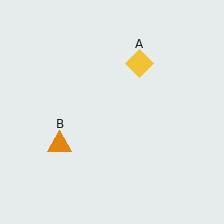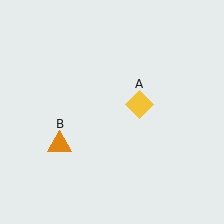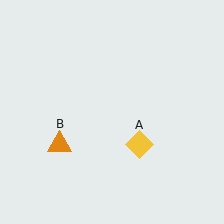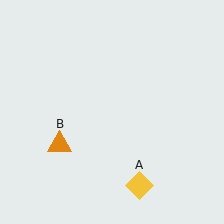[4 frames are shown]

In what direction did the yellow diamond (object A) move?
The yellow diamond (object A) moved down.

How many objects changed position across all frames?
1 object changed position: yellow diamond (object A).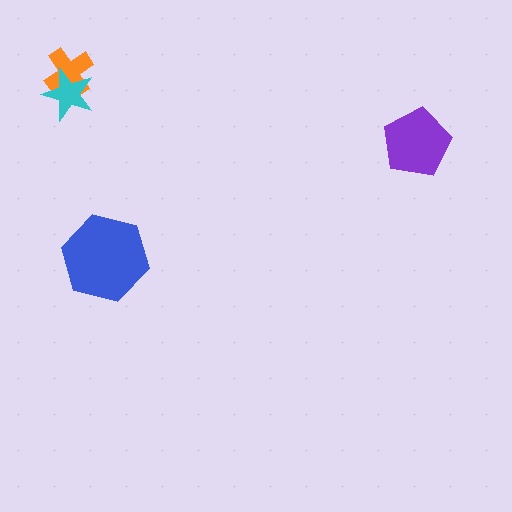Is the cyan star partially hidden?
No, no other shape covers it.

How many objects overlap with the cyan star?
1 object overlaps with the cyan star.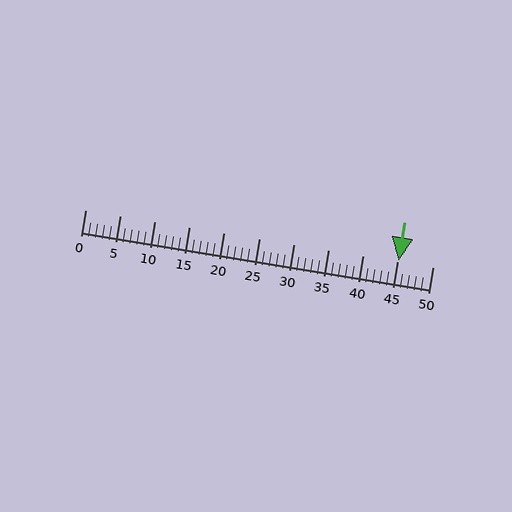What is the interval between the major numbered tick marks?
The major tick marks are spaced 5 units apart.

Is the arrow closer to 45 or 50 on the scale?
The arrow is closer to 45.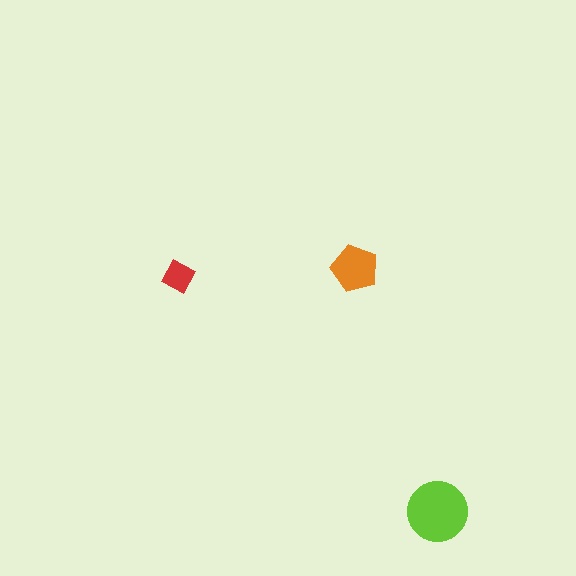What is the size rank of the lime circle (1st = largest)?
1st.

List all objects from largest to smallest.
The lime circle, the orange pentagon, the red diamond.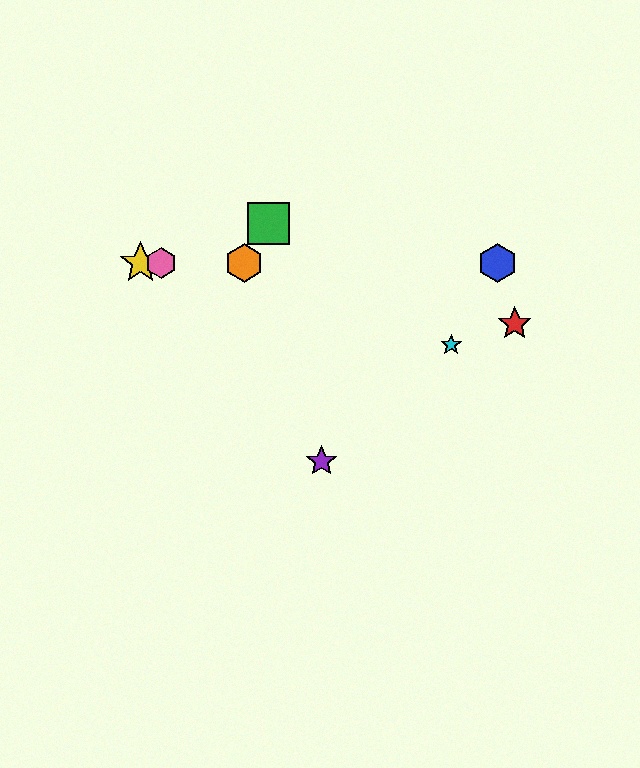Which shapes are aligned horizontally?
The blue hexagon, the yellow star, the orange hexagon, the pink hexagon are aligned horizontally.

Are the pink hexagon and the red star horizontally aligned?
No, the pink hexagon is at y≈263 and the red star is at y≈324.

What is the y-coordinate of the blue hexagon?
The blue hexagon is at y≈263.